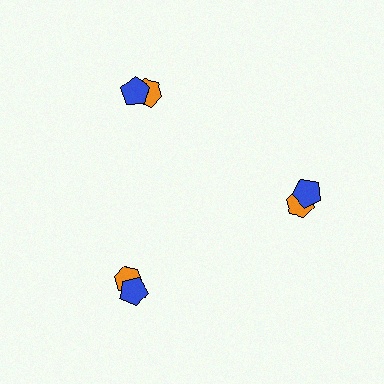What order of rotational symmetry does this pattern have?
This pattern has 3-fold rotational symmetry.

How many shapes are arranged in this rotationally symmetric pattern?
There are 6 shapes, arranged in 3 groups of 2.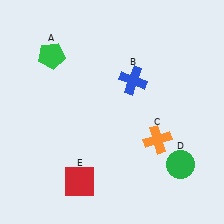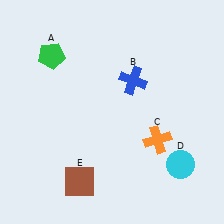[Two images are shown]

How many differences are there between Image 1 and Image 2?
There are 2 differences between the two images.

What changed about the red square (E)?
In Image 1, E is red. In Image 2, it changed to brown.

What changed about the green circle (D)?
In Image 1, D is green. In Image 2, it changed to cyan.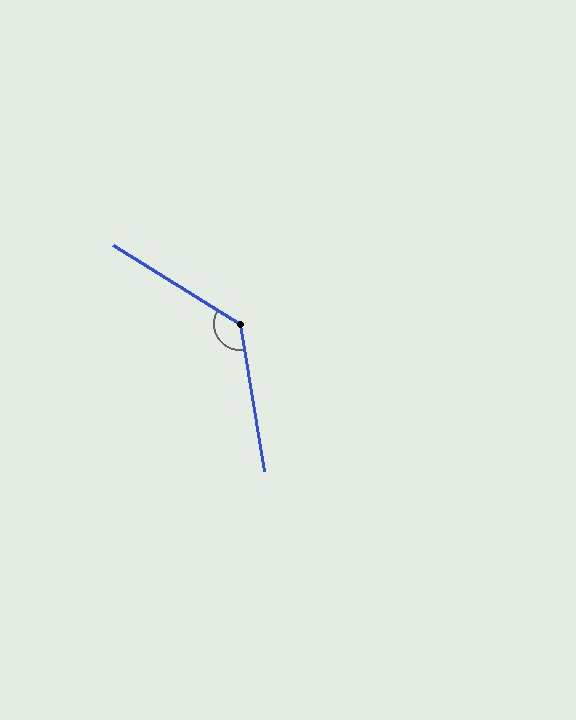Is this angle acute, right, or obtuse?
It is obtuse.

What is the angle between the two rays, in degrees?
Approximately 131 degrees.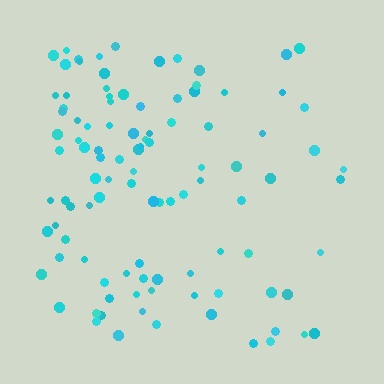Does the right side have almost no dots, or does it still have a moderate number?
Still a moderate number, just noticeably fewer than the left.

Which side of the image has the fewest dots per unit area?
The right.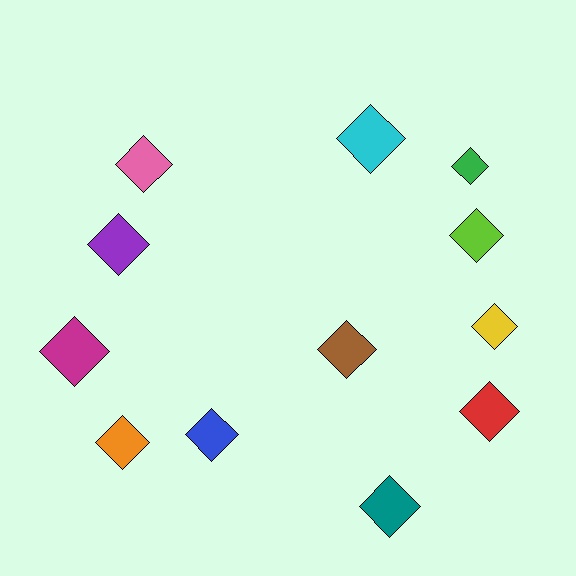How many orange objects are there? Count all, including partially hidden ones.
There is 1 orange object.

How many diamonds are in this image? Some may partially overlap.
There are 12 diamonds.